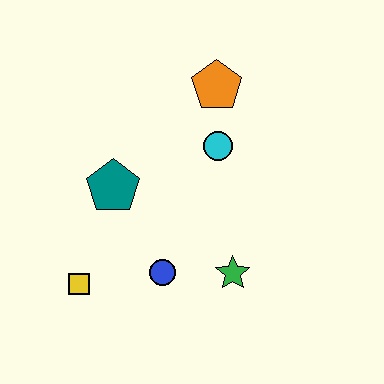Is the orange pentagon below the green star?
No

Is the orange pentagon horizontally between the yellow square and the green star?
Yes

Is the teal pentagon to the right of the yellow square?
Yes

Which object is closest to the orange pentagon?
The cyan circle is closest to the orange pentagon.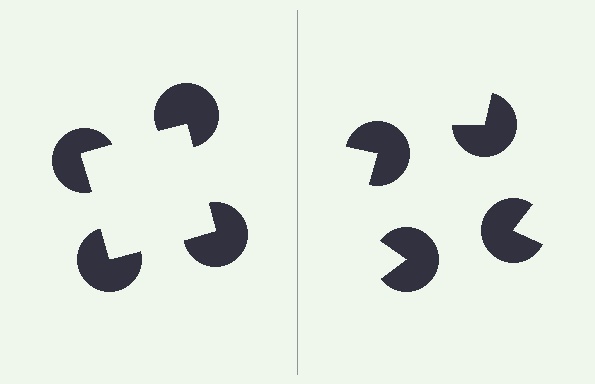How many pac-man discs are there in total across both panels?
8 — 4 on each side.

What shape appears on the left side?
An illusory square.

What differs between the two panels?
The pac-man discs are positioned identically on both sides; only the wedge orientations differ. On the left they align to a square; on the right they are misaligned.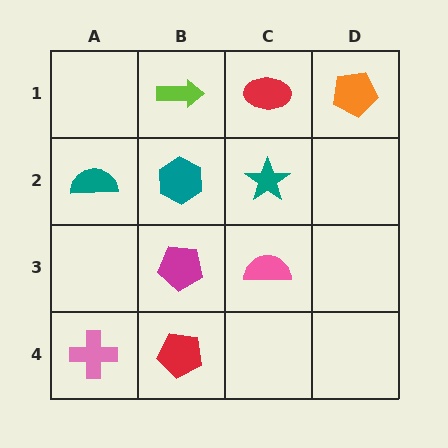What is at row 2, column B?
A teal hexagon.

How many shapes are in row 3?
2 shapes.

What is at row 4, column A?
A pink cross.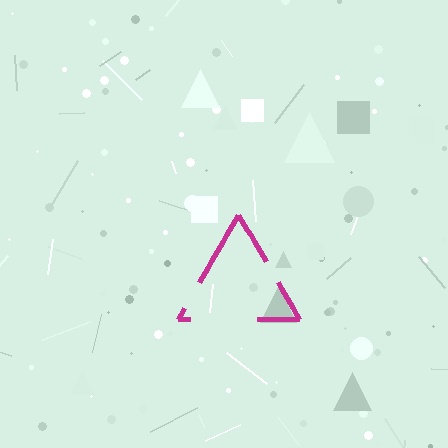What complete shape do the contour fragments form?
The contour fragments form a triangle.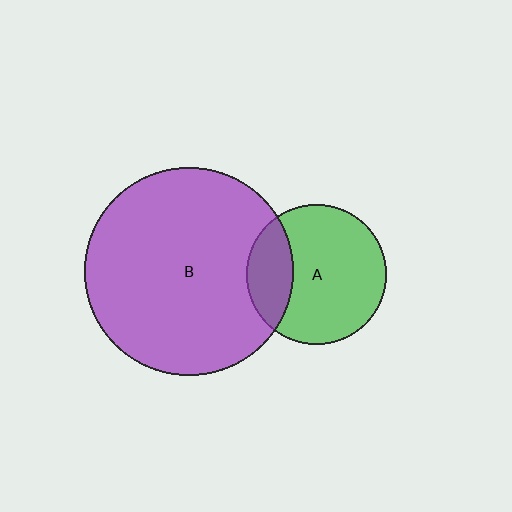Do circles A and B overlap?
Yes.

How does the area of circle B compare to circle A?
Approximately 2.2 times.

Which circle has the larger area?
Circle B (purple).